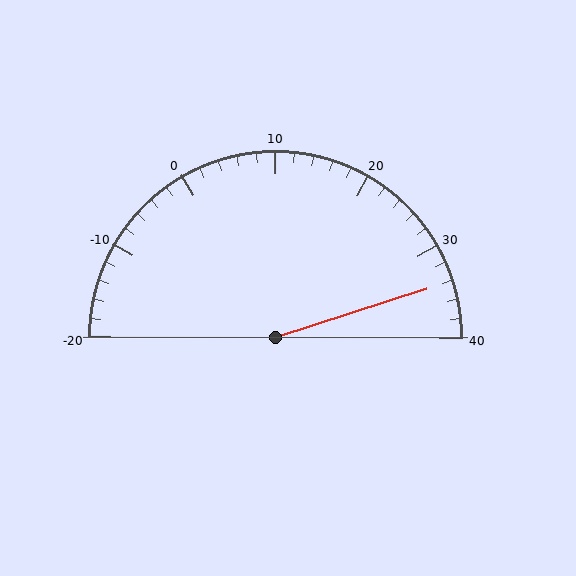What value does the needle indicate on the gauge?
The needle indicates approximately 34.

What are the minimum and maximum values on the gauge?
The gauge ranges from -20 to 40.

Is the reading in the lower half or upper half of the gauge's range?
The reading is in the upper half of the range (-20 to 40).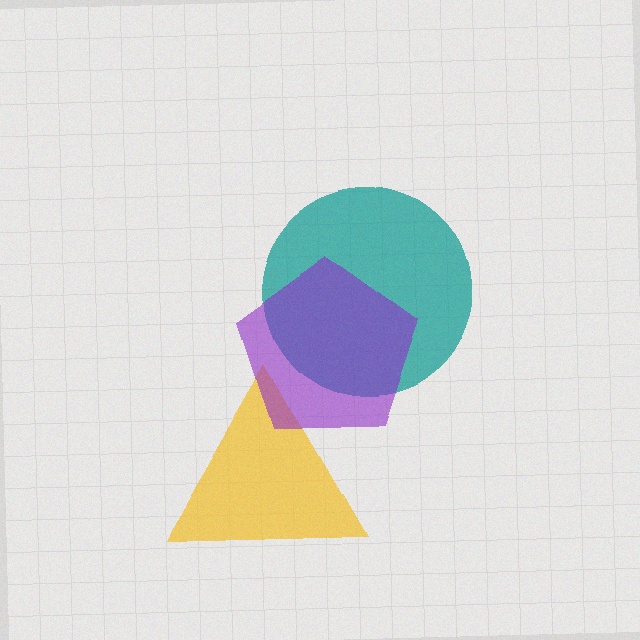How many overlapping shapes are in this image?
There are 3 overlapping shapes in the image.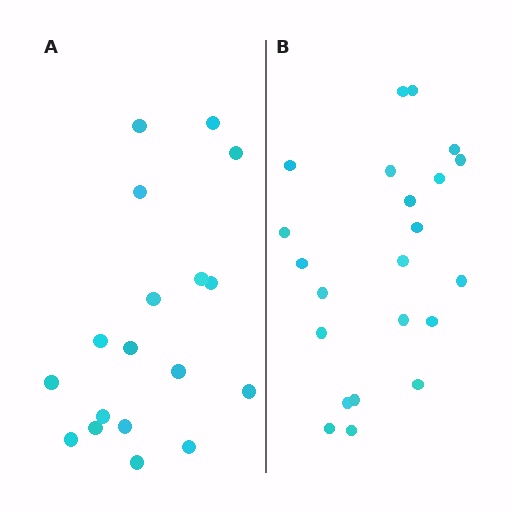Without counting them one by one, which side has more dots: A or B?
Region B (the right region) has more dots.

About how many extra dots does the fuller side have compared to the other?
Region B has about 4 more dots than region A.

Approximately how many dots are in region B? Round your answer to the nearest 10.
About 20 dots. (The exact count is 22, which rounds to 20.)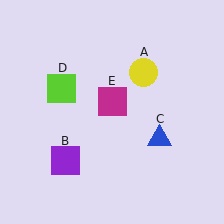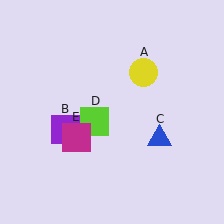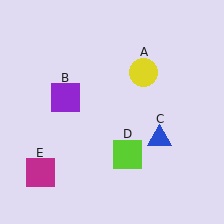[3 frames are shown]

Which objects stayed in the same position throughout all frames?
Yellow circle (object A) and blue triangle (object C) remained stationary.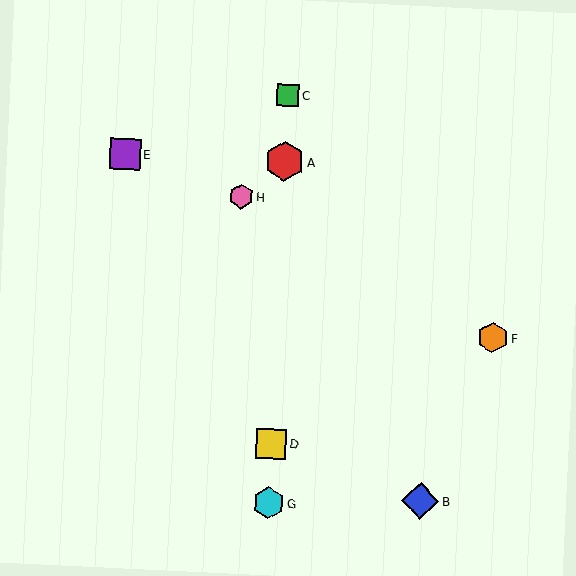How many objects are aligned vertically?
4 objects (A, C, D, G) are aligned vertically.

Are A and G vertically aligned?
Yes, both are at x≈285.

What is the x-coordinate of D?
Object D is at x≈271.